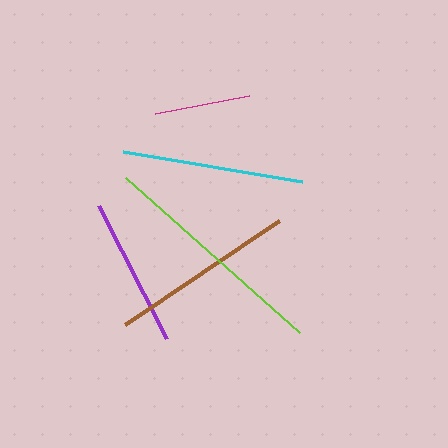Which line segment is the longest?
The lime line is the longest at approximately 233 pixels.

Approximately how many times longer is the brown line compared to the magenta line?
The brown line is approximately 1.9 times the length of the magenta line.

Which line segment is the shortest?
The magenta line is the shortest at approximately 96 pixels.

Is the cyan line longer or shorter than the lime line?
The lime line is longer than the cyan line.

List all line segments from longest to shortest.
From longest to shortest: lime, brown, cyan, purple, magenta.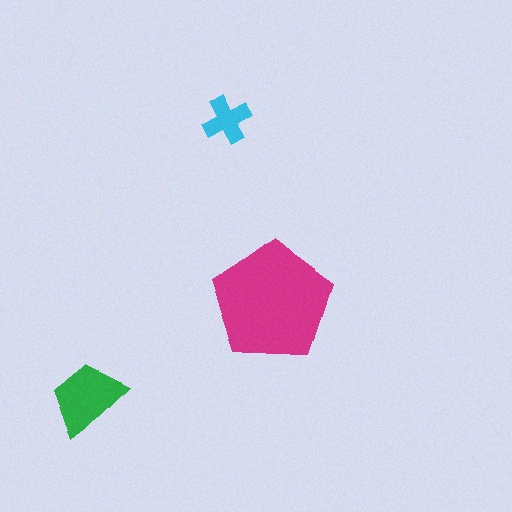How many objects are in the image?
There are 3 objects in the image.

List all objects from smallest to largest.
The cyan cross, the green trapezoid, the magenta pentagon.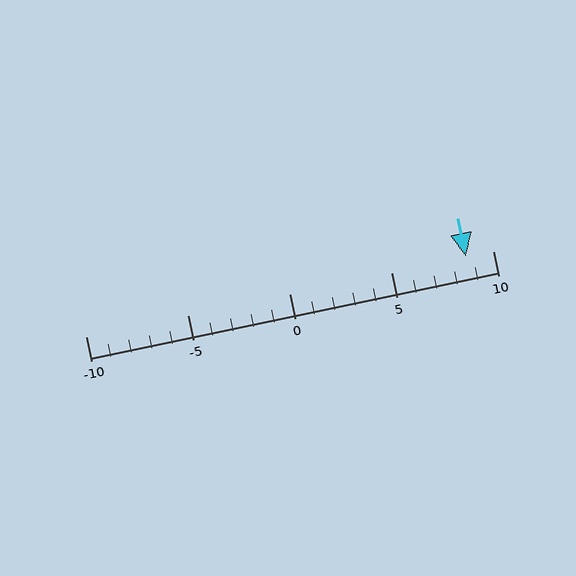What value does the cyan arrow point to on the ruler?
The cyan arrow points to approximately 9.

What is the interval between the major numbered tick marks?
The major tick marks are spaced 5 units apart.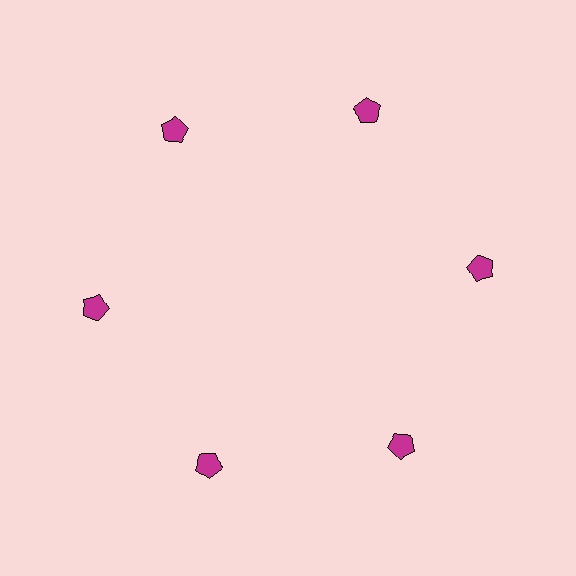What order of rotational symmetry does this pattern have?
This pattern has 6-fold rotational symmetry.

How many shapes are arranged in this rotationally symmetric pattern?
There are 6 shapes, arranged in 6 groups of 1.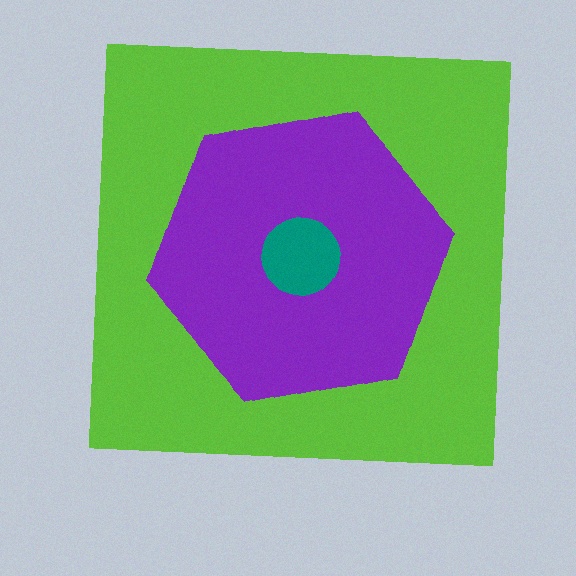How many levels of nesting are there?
3.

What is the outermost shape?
The lime square.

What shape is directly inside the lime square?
The purple hexagon.